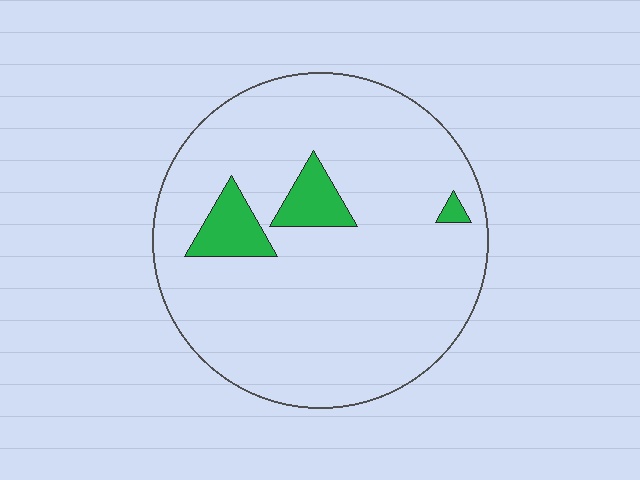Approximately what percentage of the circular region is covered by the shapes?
Approximately 10%.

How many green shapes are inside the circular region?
3.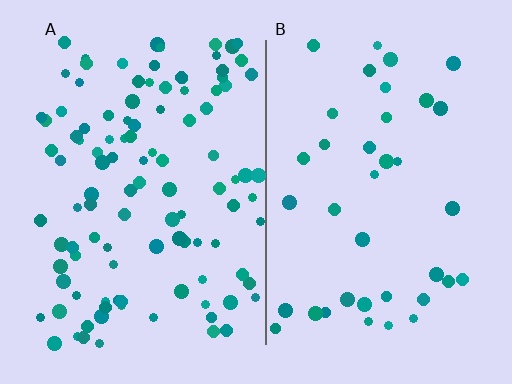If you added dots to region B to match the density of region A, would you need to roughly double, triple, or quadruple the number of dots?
Approximately triple.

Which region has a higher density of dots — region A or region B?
A (the left).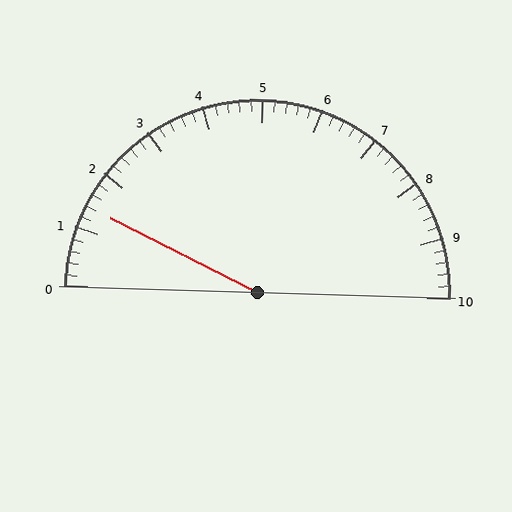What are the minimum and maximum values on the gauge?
The gauge ranges from 0 to 10.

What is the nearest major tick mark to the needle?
The nearest major tick mark is 1.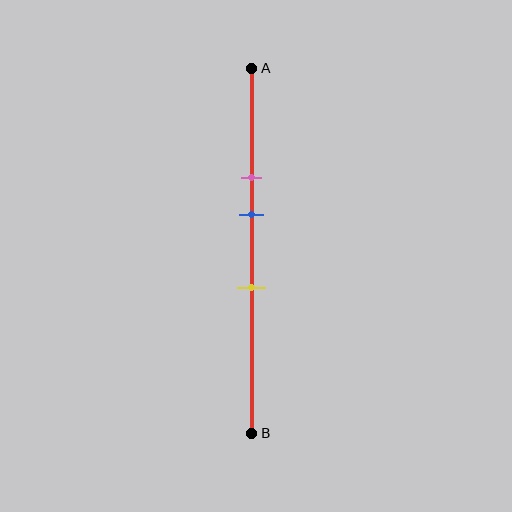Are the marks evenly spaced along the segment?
Yes, the marks are approximately evenly spaced.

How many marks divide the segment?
There are 3 marks dividing the segment.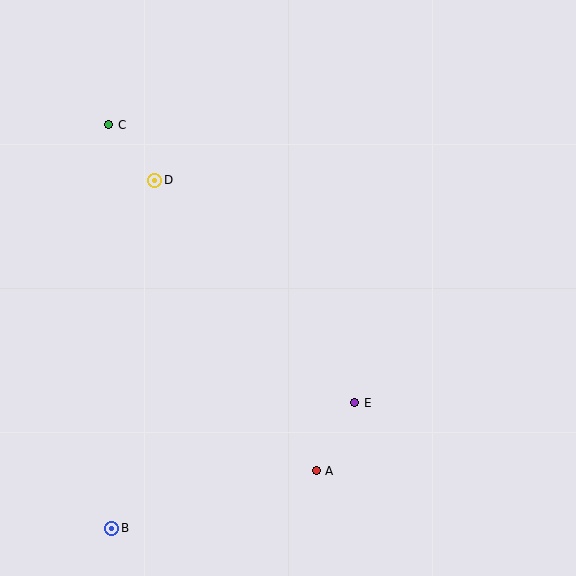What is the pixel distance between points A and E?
The distance between A and E is 78 pixels.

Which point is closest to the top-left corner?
Point C is closest to the top-left corner.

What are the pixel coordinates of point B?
Point B is at (112, 528).